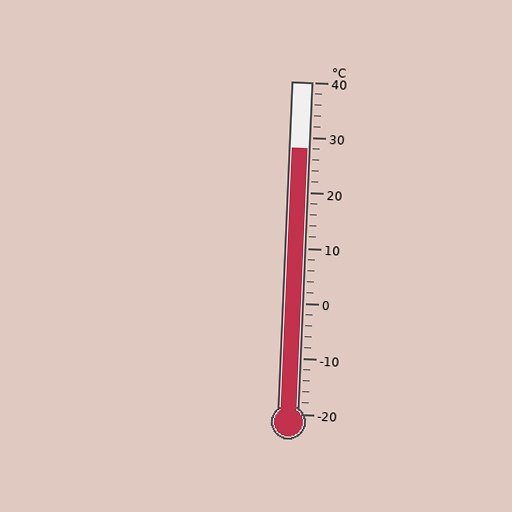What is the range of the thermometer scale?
The thermometer scale ranges from -20°C to 40°C.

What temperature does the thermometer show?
The thermometer shows approximately 28°C.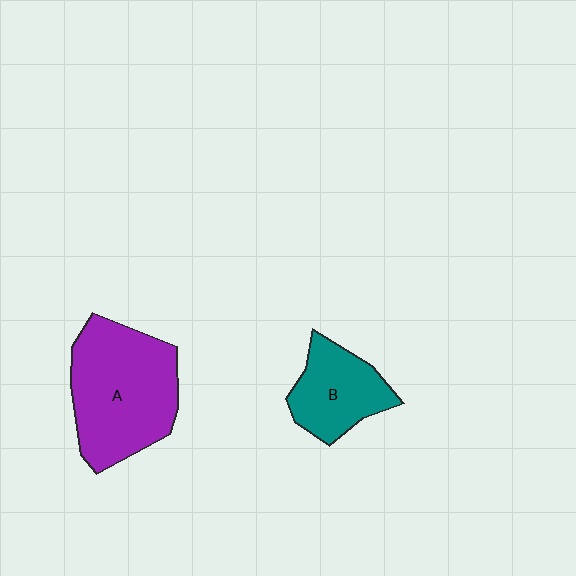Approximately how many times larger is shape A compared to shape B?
Approximately 1.8 times.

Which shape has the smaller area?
Shape B (teal).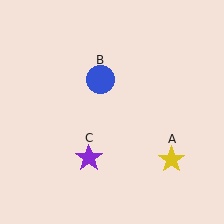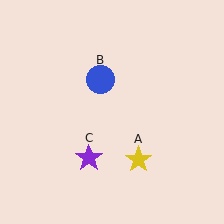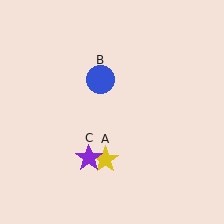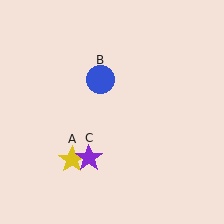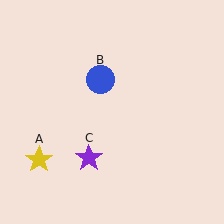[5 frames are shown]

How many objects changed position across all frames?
1 object changed position: yellow star (object A).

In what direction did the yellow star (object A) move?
The yellow star (object A) moved left.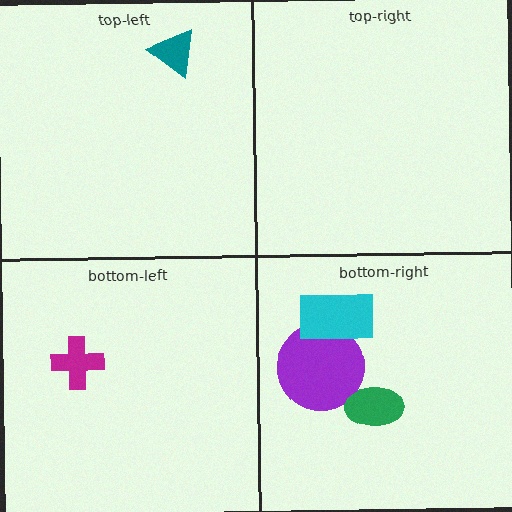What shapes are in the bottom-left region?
The magenta cross.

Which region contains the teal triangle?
The top-left region.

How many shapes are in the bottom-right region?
3.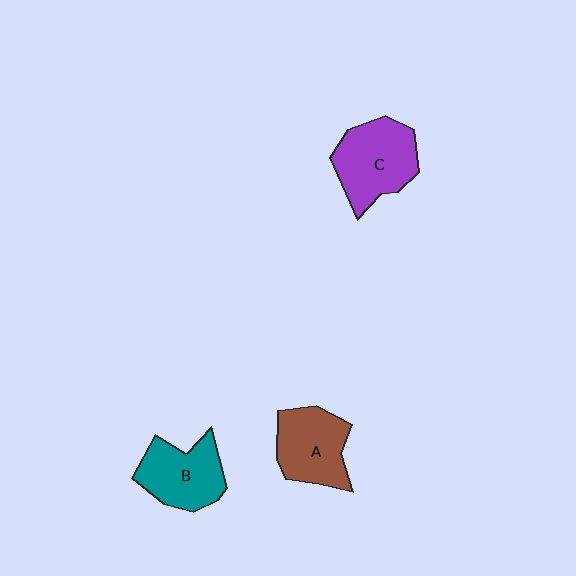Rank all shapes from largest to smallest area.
From largest to smallest: C (purple), A (brown), B (teal).